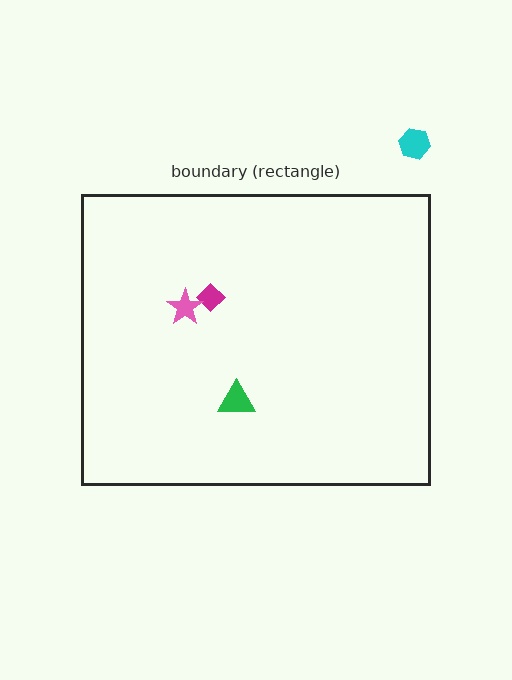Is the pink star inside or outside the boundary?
Inside.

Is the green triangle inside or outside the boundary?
Inside.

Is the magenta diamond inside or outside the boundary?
Inside.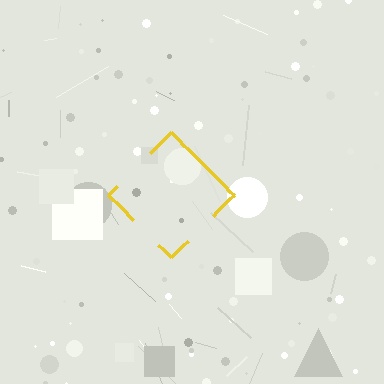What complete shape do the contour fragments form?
The contour fragments form a diamond.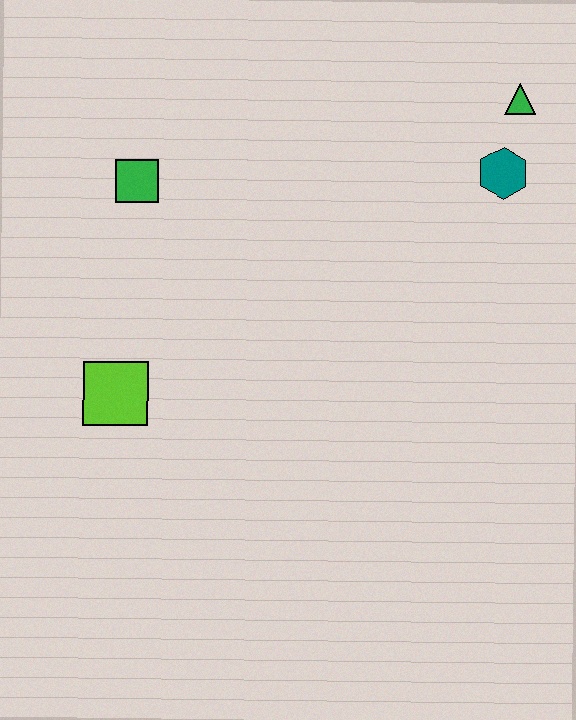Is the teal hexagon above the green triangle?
No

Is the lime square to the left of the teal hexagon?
Yes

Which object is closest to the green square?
The lime square is closest to the green square.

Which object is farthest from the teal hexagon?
The lime square is farthest from the teal hexagon.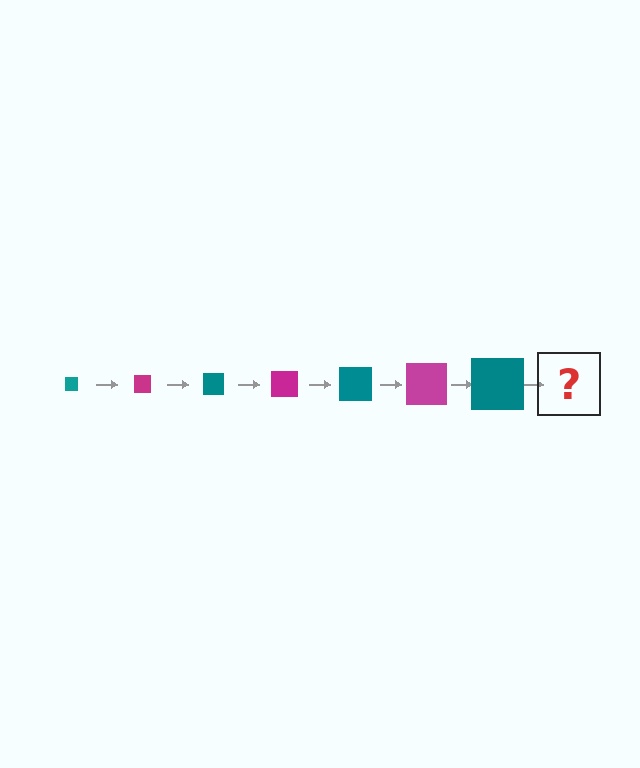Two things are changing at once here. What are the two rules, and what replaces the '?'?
The two rules are that the square grows larger each step and the color cycles through teal and magenta. The '?' should be a magenta square, larger than the previous one.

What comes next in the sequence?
The next element should be a magenta square, larger than the previous one.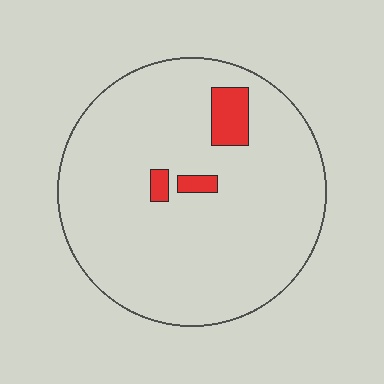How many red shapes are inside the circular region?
3.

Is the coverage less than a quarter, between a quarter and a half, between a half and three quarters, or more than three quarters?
Less than a quarter.